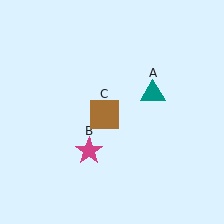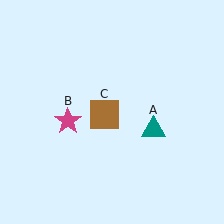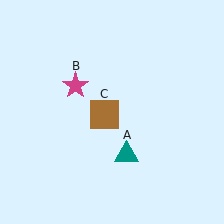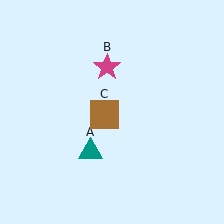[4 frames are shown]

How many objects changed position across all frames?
2 objects changed position: teal triangle (object A), magenta star (object B).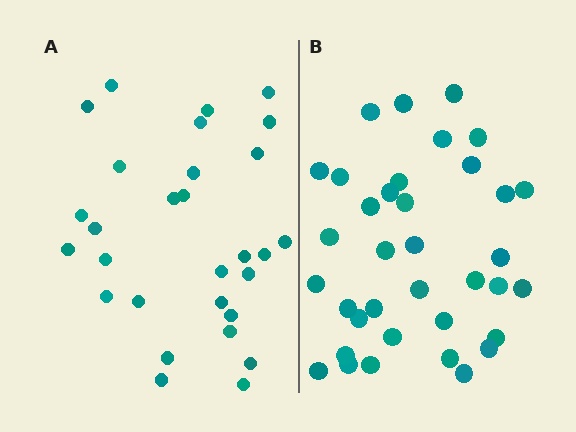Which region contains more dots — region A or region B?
Region B (the right region) has more dots.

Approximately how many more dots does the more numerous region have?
Region B has roughly 8 or so more dots than region A.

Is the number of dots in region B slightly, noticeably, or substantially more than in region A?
Region B has only slightly more — the two regions are fairly close. The ratio is roughly 1.2 to 1.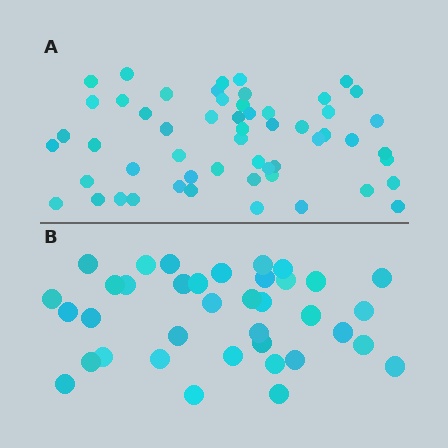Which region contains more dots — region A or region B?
Region A (the top region) has more dots.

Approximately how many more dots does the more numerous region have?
Region A has approximately 20 more dots than region B.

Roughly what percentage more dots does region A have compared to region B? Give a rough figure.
About 50% more.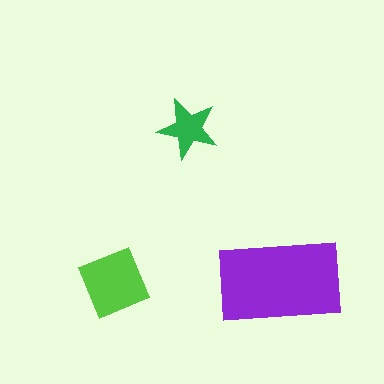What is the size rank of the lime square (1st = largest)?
2nd.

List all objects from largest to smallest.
The purple rectangle, the lime square, the green star.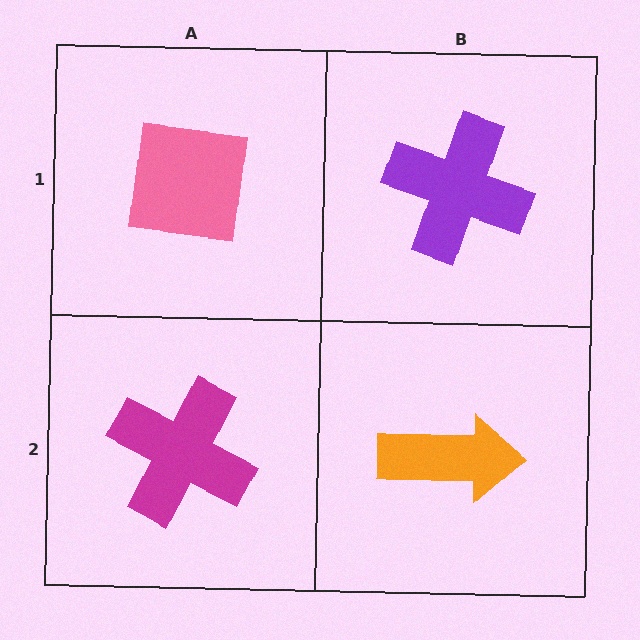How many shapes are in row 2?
2 shapes.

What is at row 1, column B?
A purple cross.